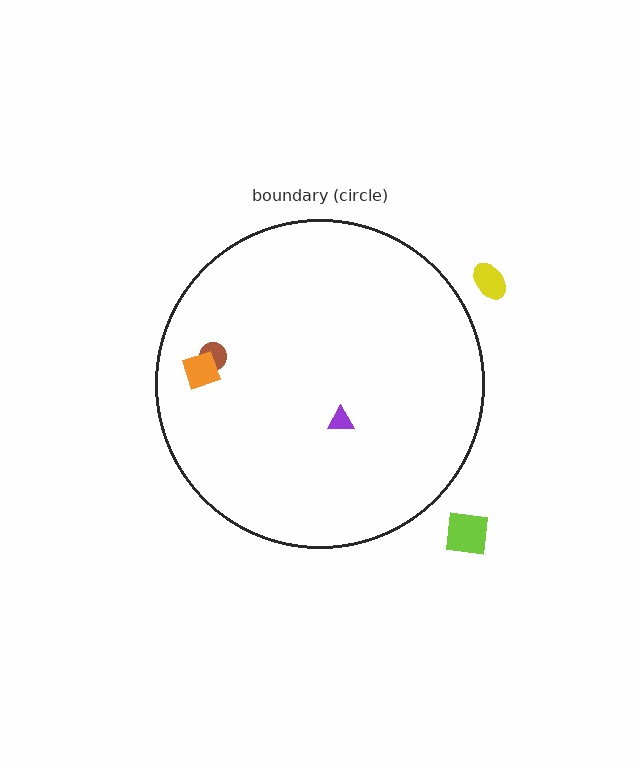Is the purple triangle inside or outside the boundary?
Inside.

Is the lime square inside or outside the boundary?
Outside.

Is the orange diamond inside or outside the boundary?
Inside.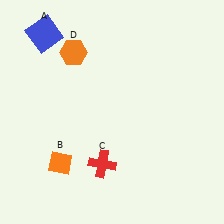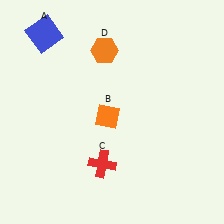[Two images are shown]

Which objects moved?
The objects that moved are: the orange diamond (B), the orange hexagon (D).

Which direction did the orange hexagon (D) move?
The orange hexagon (D) moved right.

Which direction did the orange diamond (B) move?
The orange diamond (B) moved right.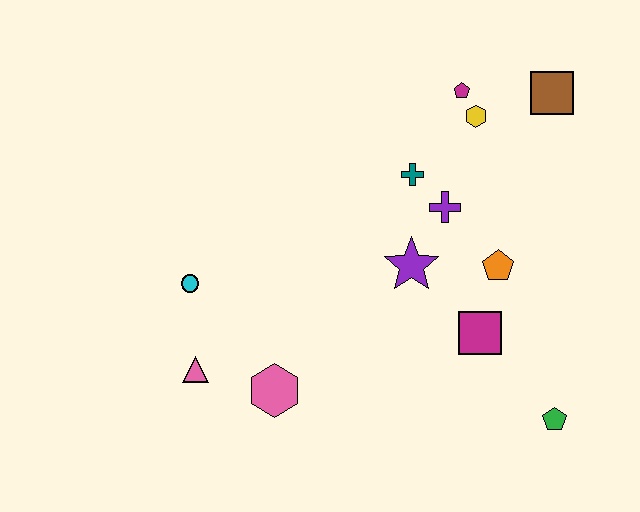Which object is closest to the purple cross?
The teal cross is closest to the purple cross.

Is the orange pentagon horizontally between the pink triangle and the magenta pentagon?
No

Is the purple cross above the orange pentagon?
Yes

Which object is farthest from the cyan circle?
The brown square is farthest from the cyan circle.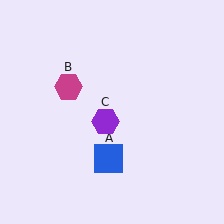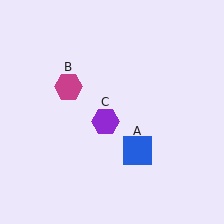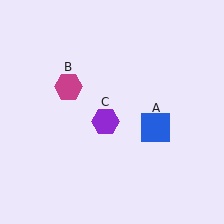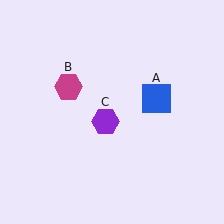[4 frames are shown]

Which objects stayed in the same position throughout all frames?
Magenta hexagon (object B) and purple hexagon (object C) remained stationary.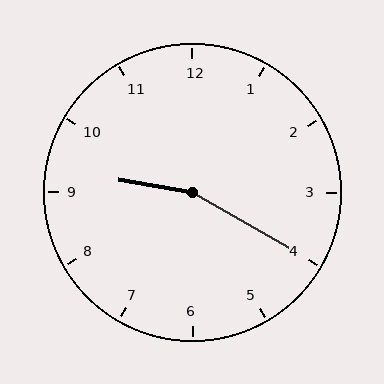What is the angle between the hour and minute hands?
Approximately 160 degrees.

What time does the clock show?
9:20.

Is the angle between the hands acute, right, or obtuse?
It is obtuse.